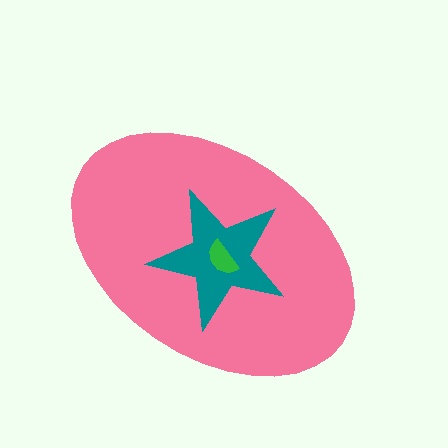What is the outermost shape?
The pink ellipse.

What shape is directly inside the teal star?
The green semicircle.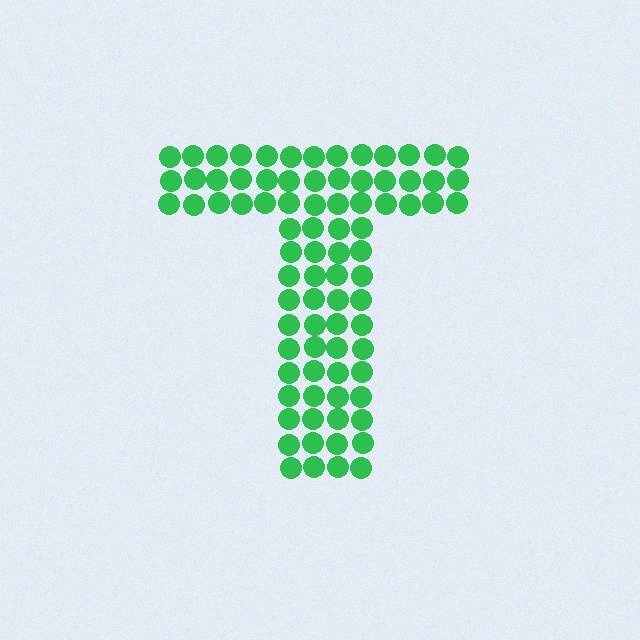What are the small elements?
The small elements are circles.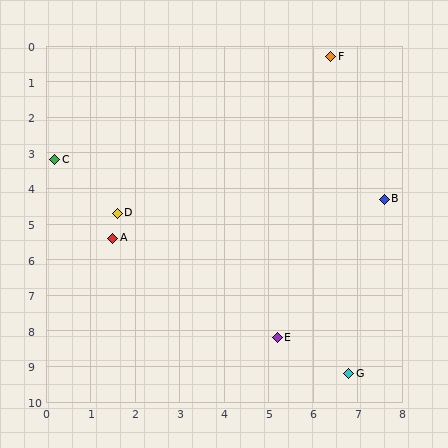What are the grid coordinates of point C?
Point C is at approximately (0.2, 3.2).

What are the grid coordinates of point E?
Point E is at approximately (5.2, 8.2).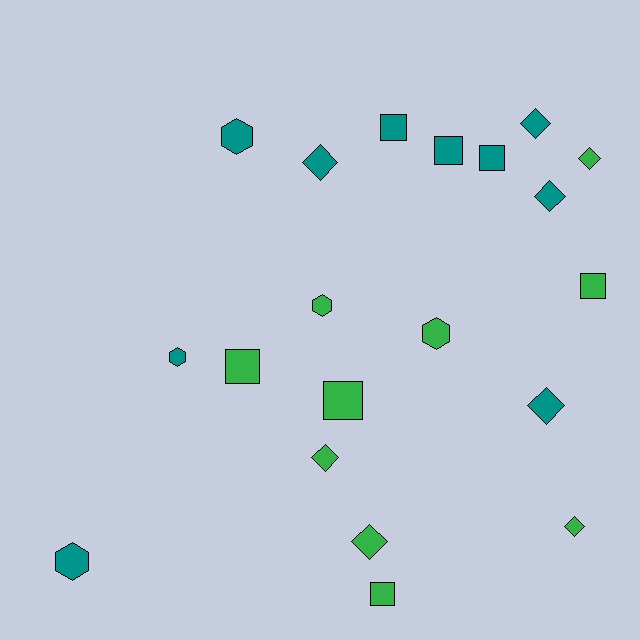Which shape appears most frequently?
Diamond, with 8 objects.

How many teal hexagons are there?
There are 3 teal hexagons.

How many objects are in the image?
There are 20 objects.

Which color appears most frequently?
Green, with 10 objects.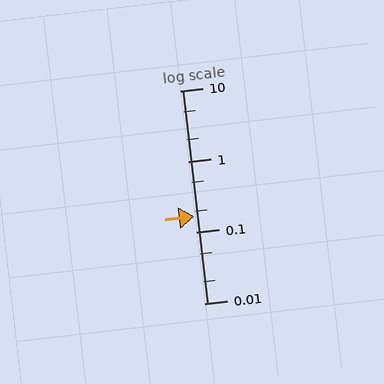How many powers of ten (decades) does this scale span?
The scale spans 3 decades, from 0.01 to 10.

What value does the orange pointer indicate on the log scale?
The pointer indicates approximately 0.17.